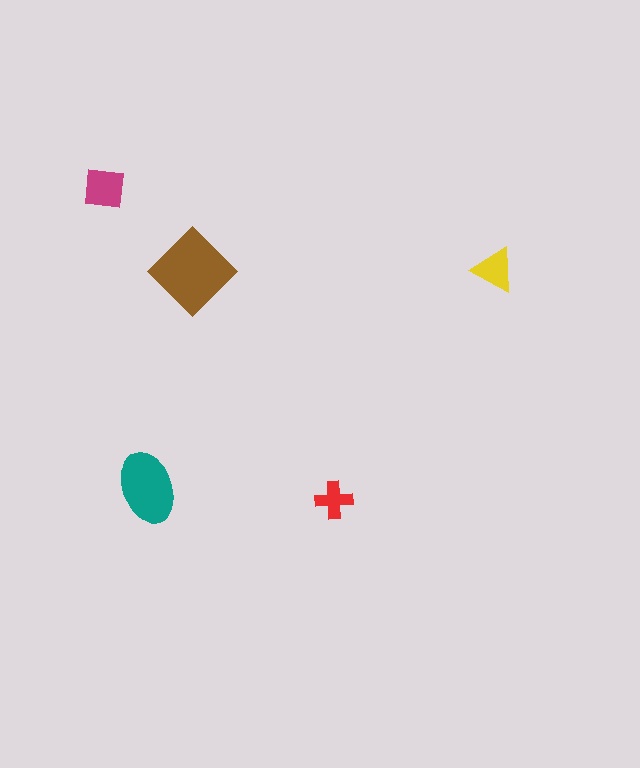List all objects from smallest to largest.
The red cross, the yellow triangle, the magenta square, the teal ellipse, the brown diamond.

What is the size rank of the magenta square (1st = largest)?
3rd.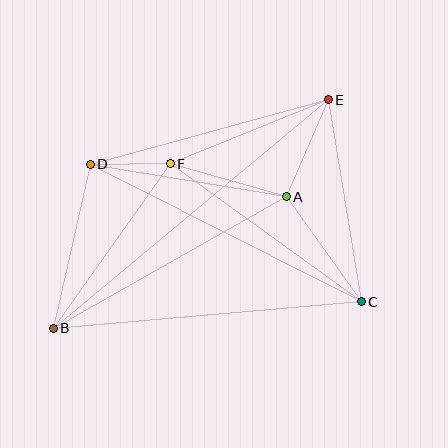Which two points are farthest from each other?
Points B and E are farthest from each other.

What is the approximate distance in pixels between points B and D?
The distance between B and D is approximately 168 pixels.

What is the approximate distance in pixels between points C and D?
The distance between C and D is approximately 304 pixels.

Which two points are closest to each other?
Points D and F are closest to each other.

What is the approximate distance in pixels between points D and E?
The distance between D and E is approximately 247 pixels.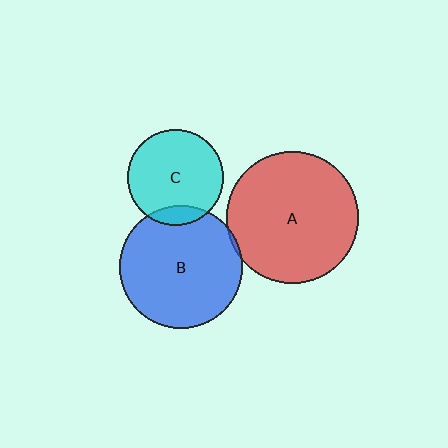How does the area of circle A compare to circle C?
Approximately 1.9 times.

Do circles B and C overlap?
Yes.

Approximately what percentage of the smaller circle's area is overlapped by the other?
Approximately 10%.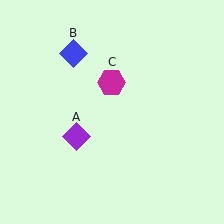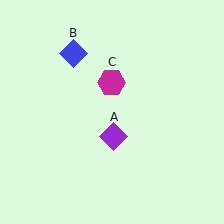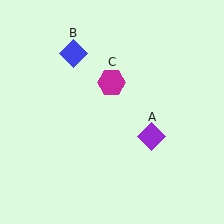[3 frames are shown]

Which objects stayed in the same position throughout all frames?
Blue diamond (object B) and magenta hexagon (object C) remained stationary.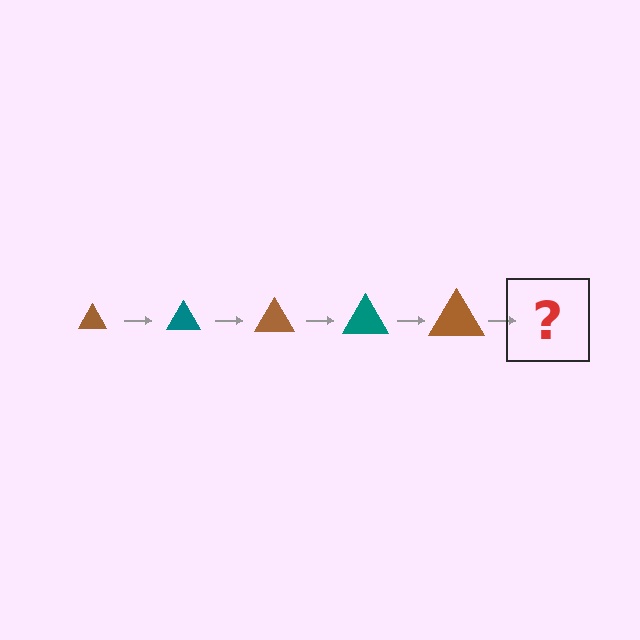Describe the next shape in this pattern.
It should be a teal triangle, larger than the previous one.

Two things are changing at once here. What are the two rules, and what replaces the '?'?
The two rules are that the triangle grows larger each step and the color cycles through brown and teal. The '?' should be a teal triangle, larger than the previous one.